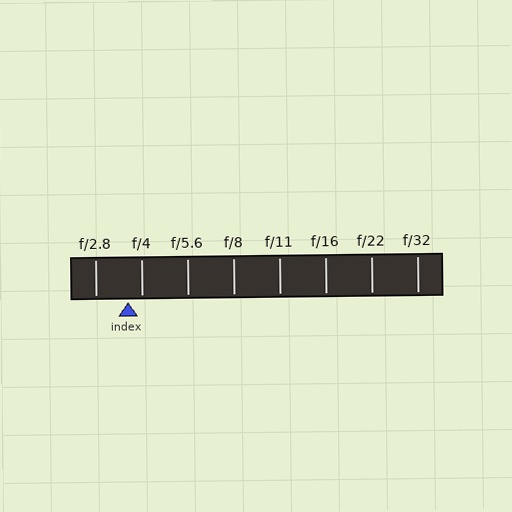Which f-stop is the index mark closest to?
The index mark is closest to f/4.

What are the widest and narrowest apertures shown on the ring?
The widest aperture shown is f/2.8 and the narrowest is f/32.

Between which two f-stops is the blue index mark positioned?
The index mark is between f/2.8 and f/4.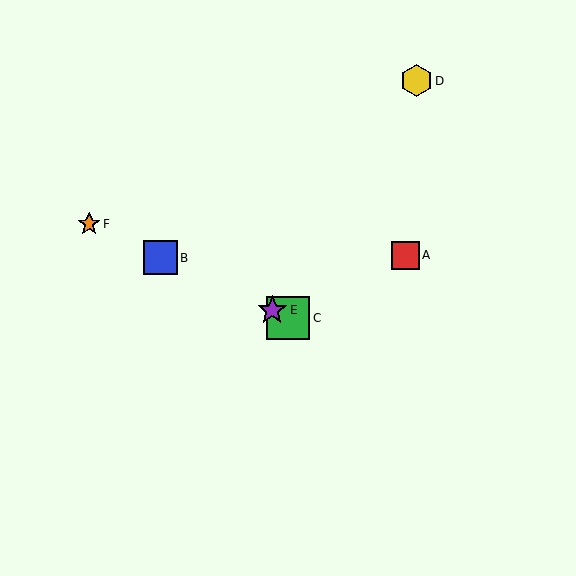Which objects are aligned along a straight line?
Objects B, C, E, F are aligned along a straight line.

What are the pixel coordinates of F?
Object F is at (89, 224).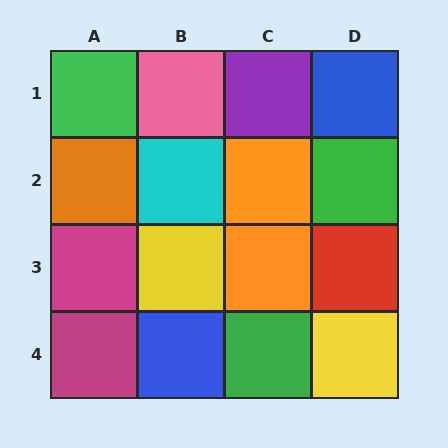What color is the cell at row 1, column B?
Pink.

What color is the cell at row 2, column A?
Orange.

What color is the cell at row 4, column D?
Yellow.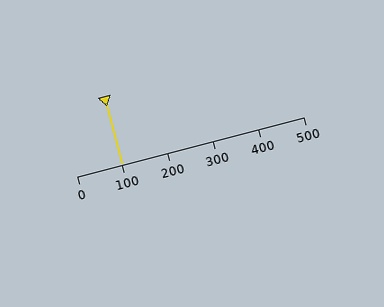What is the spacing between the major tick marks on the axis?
The major ticks are spaced 100 apart.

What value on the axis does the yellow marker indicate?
The marker indicates approximately 100.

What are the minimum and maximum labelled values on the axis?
The axis runs from 0 to 500.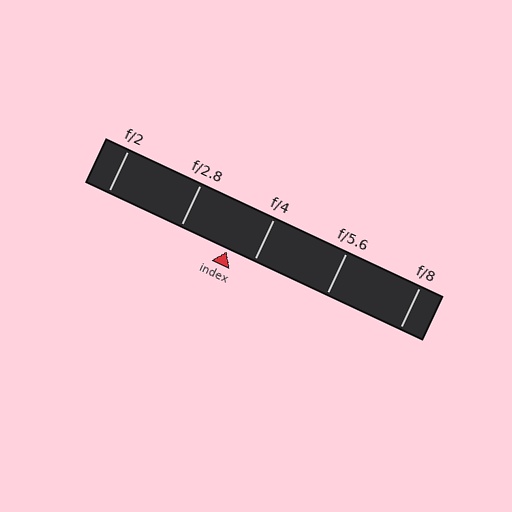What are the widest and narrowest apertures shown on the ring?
The widest aperture shown is f/2 and the narrowest is f/8.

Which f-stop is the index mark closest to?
The index mark is closest to f/4.